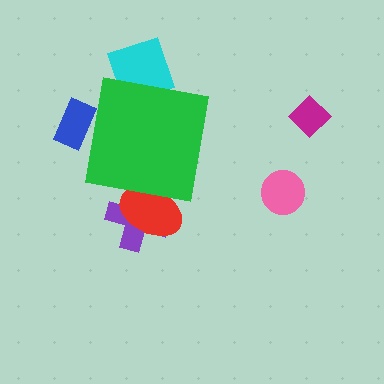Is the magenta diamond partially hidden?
No, the magenta diamond is fully visible.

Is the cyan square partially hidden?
Yes, the cyan square is partially hidden behind the green square.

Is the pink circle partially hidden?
No, the pink circle is fully visible.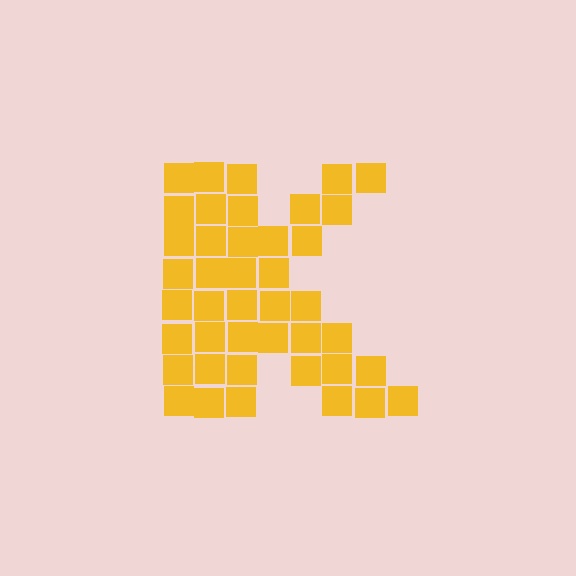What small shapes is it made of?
It is made of small squares.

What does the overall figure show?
The overall figure shows the letter K.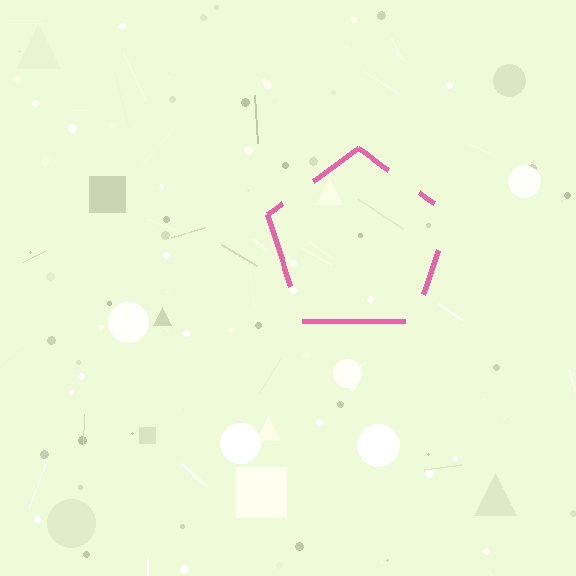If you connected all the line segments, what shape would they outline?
They would outline a pentagon.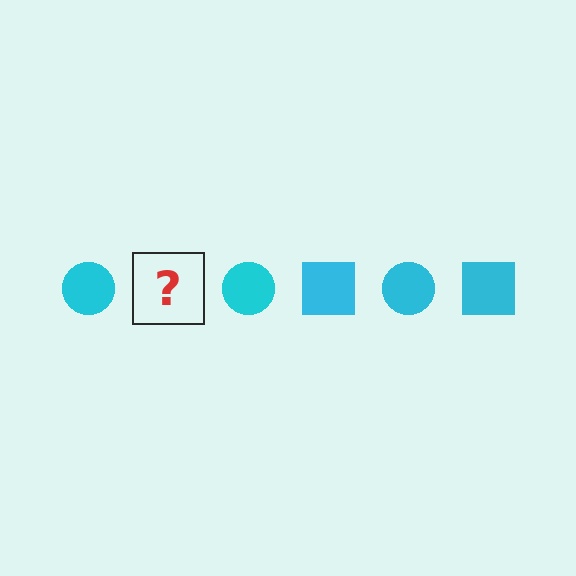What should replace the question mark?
The question mark should be replaced with a cyan square.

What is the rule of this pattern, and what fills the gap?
The rule is that the pattern cycles through circle, square shapes in cyan. The gap should be filled with a cyan square.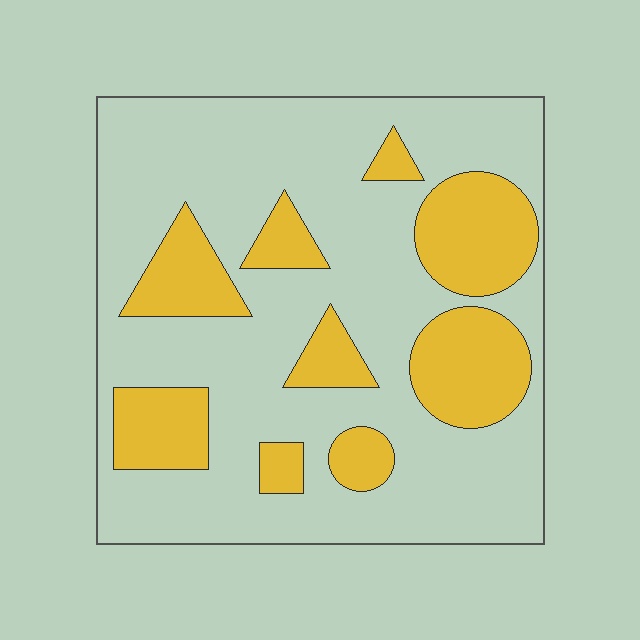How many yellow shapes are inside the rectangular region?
9.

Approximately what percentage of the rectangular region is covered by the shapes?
Approximately 30%.